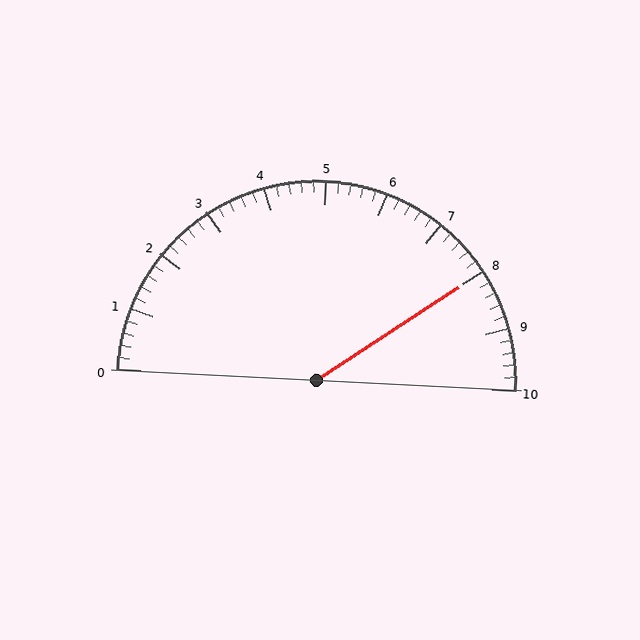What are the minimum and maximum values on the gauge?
The gauge ranges from 0 to 10.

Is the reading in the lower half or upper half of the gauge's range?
The reading is in the upper half of the range (0 to 10).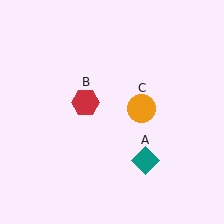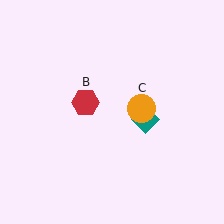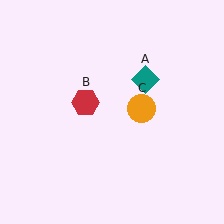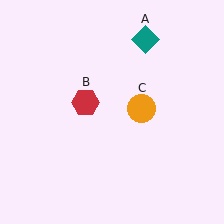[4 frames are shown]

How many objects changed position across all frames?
1 object changed position: teal diamond (object A).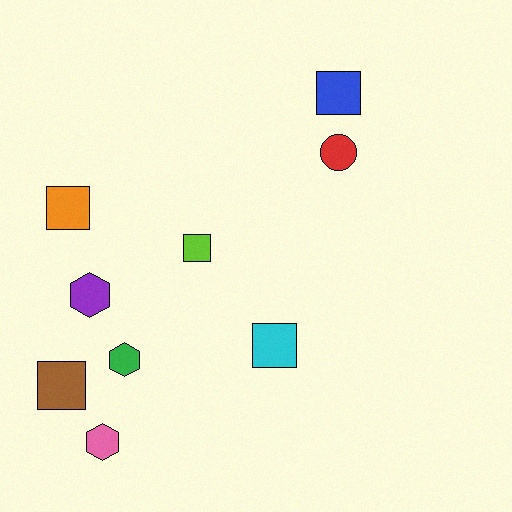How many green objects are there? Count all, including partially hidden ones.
There is 1 green object.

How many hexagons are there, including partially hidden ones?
There are 3 hexagons.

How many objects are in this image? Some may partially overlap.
There are 9 objects.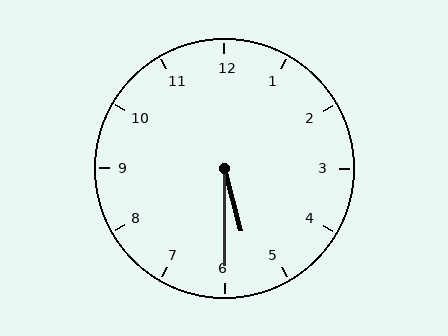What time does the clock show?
5:30.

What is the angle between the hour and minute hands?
Approximately 15 degrees.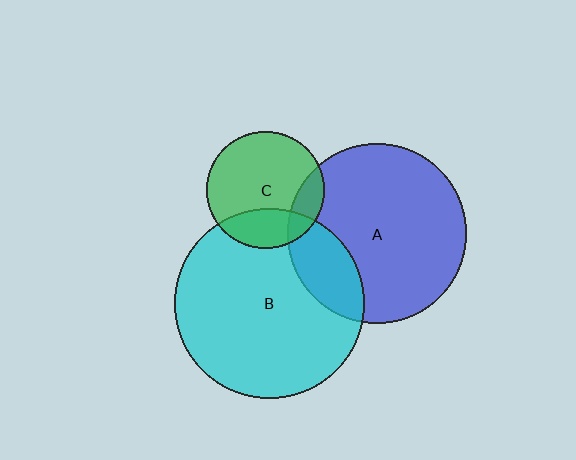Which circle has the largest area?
Circle B (cyan).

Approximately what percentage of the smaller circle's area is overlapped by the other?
Approximately 20%.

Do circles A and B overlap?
Yes.